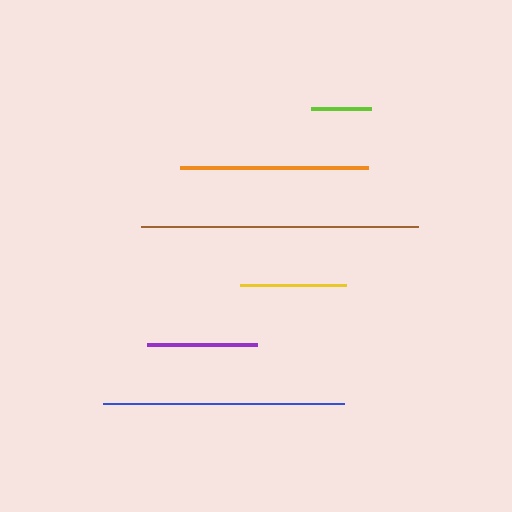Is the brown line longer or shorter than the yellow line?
The brown line is longer than the yellow line.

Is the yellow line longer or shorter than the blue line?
The blue line is longer than the yellow line.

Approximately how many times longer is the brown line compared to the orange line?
The brown line is approximately 1.5 times the length of the orange line.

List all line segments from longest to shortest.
From longest to shortest: brown, blue, orange, purple, yellow, lime.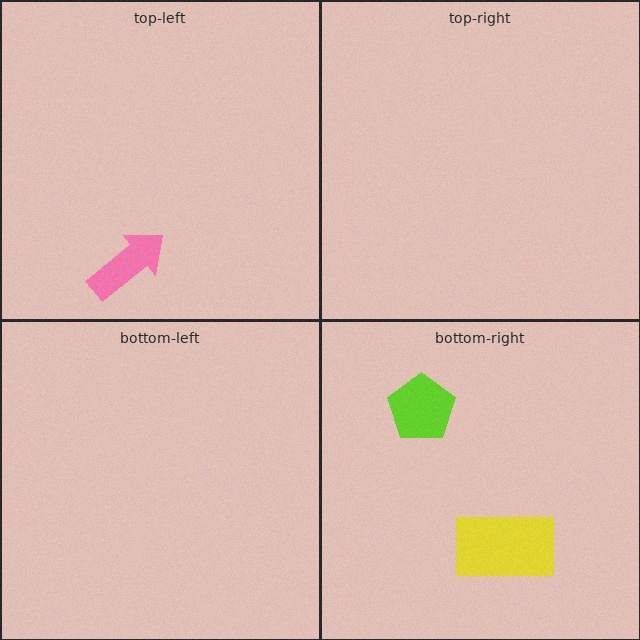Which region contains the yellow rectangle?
The bottom-right region.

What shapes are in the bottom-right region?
The yellow rectangle, the lime pentagon.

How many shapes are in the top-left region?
1.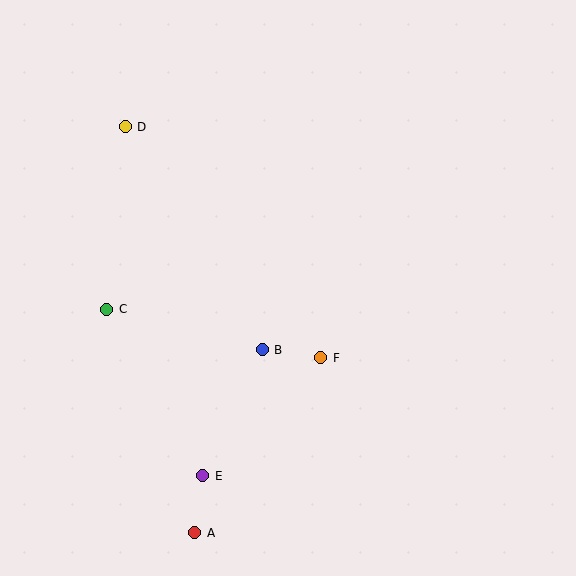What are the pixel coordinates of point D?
Point D is at (125, 127).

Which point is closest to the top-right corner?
Point F is closest to the top-right corner.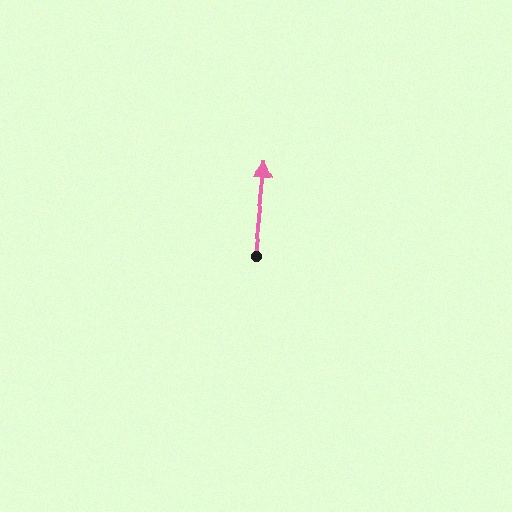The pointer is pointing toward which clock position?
Roughly 12 o'clock.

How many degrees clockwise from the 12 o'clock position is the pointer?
Approximately 6 degrees.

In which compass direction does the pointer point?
North.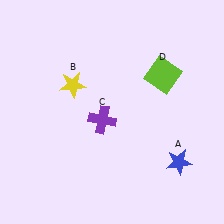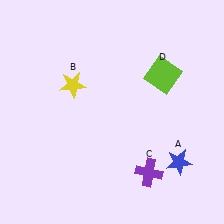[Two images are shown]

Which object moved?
The purple cross (C) moved down.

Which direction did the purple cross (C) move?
The purple cross (C) moved down.